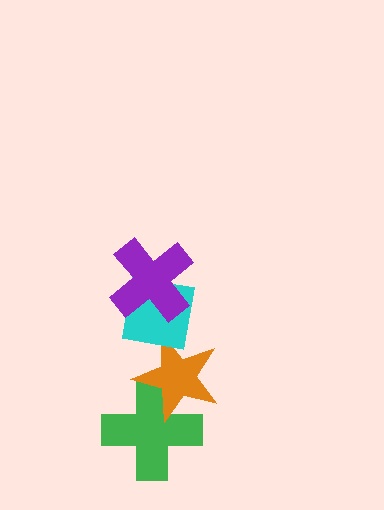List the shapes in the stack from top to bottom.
From top to bottom: the purple cross, the cyan square, the orange star, the green cross.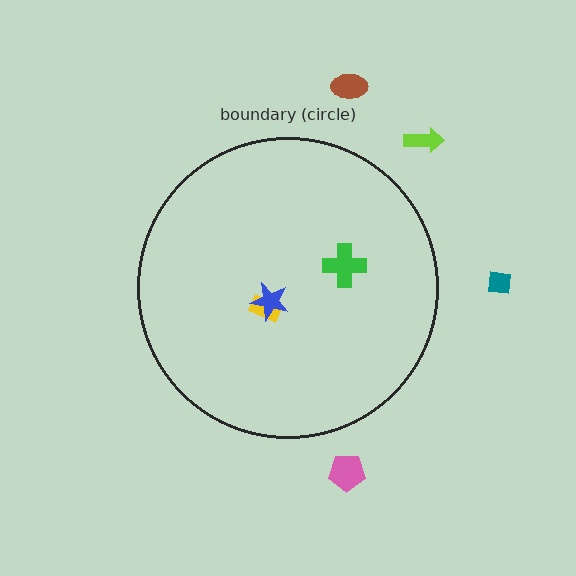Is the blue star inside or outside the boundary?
Inside.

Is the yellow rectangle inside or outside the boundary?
Inside.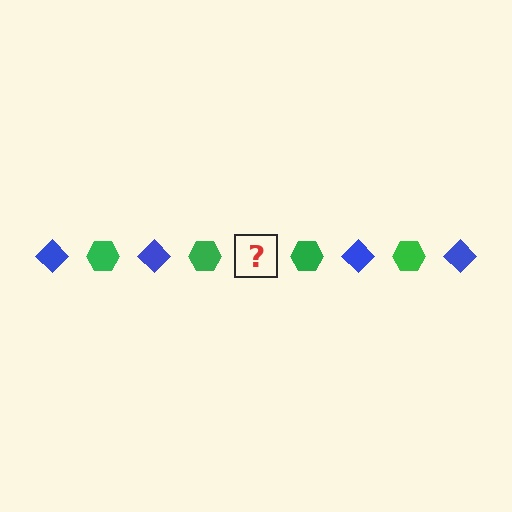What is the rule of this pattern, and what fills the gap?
The rule is that the pattern alternates between blue diamond and green hexagon. The gap should be filled with a blue diamond.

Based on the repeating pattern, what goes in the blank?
The blank should be a blue diamond.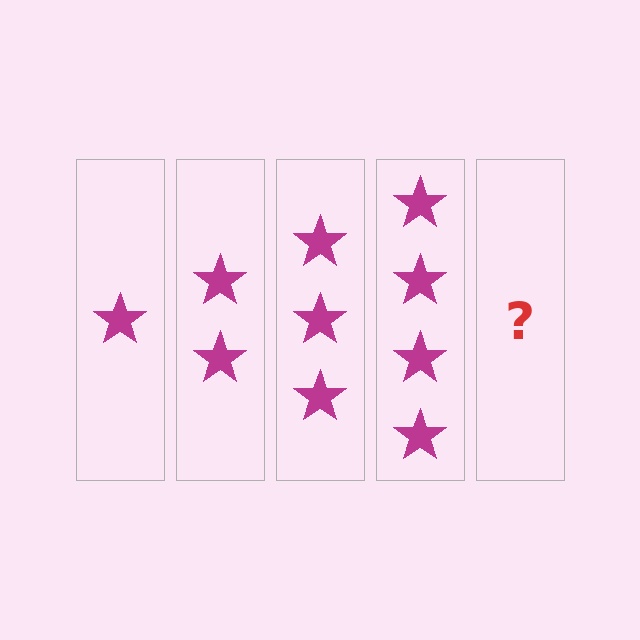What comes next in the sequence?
The next element should be 5 stars.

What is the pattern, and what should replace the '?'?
The pattern is that each step adds one more star. The '?' should be 5 stars.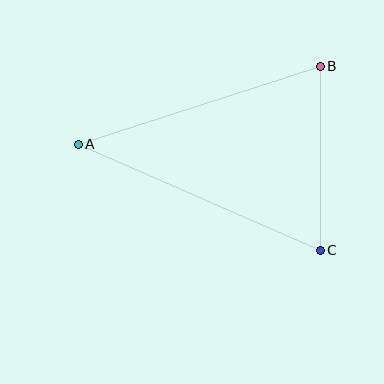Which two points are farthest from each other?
Points A and C are farthest from each other.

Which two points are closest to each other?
Points B and C are closest to each other.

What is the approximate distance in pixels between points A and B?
The distance between A and B is approximately 254 pixels.